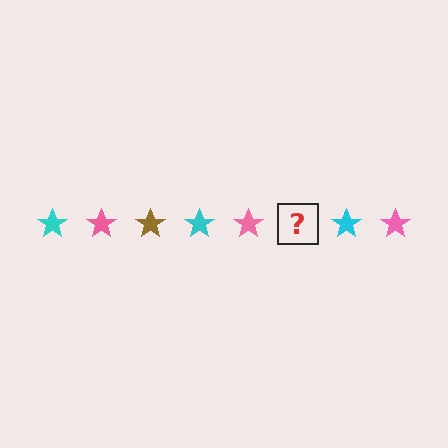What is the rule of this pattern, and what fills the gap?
The rule is that the pattern cycles through cyan, pink, brown stars. The gap should be filled with a brown star.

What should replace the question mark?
The question mark should be replaced with a brown star.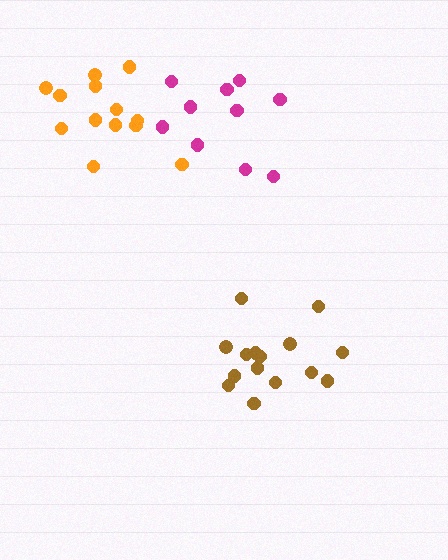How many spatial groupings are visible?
There are 3 spatial groupings.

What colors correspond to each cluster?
The clusters are colored: brown, orange, magenta.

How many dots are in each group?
Group 1: 15 dots, Group 2: 13 dots, Group 3: 10 dots (38 total).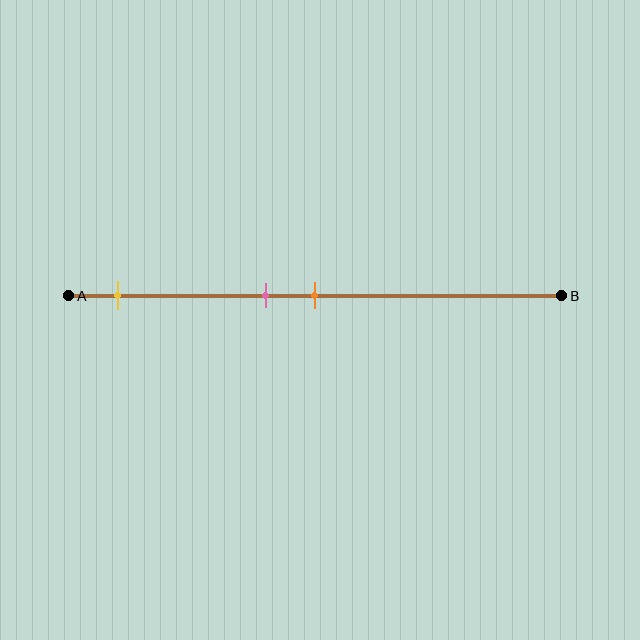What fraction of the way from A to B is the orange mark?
The orange mark is approximately 50% (0.5) of the way from A to B.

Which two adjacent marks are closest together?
The pink and orange marks are the closest adjacent pair.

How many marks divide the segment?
There are 3 marks dividing the segment.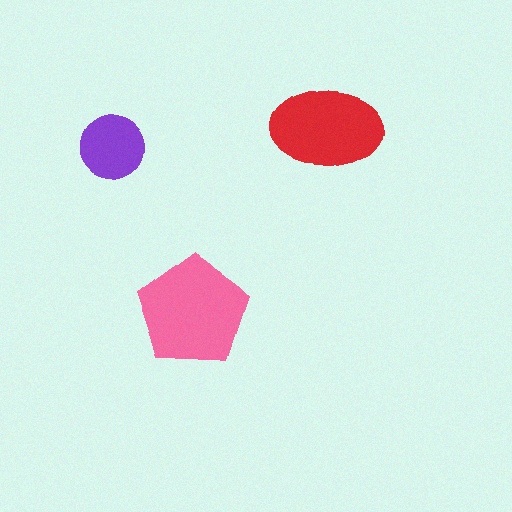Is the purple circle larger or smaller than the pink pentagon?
Smaller.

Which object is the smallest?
The purple circle.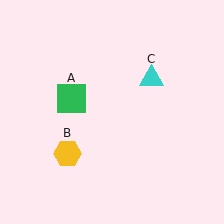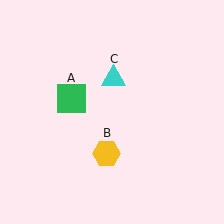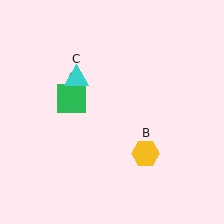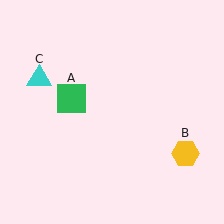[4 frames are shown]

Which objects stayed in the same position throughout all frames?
Green square (object A) remained stationary.